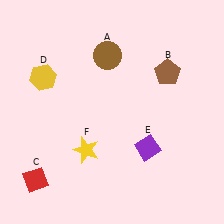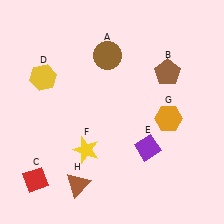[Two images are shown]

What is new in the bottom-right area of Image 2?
An orange hexagon (G) was added in the bottom-right area of Image 2.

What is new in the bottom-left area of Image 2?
A brown triangle (H) was added in the bottom-left area of Image 2.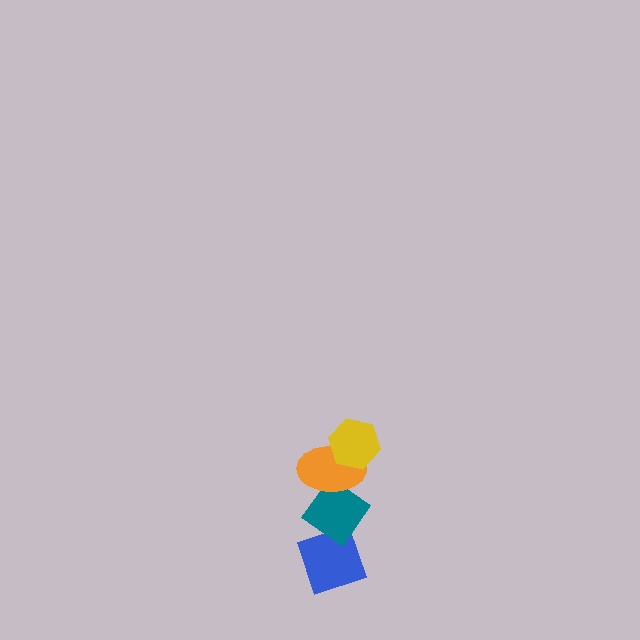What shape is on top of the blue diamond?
The teal diamond is on top of the blue diamond.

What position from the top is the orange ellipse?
The orange ellipse is 2nd from the top.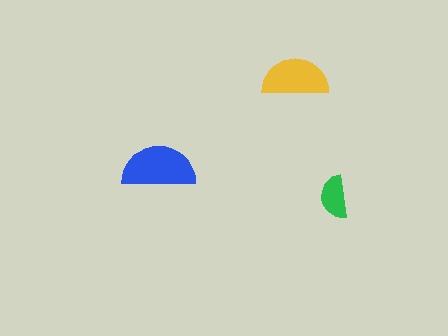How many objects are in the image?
There are 3 objects in the image.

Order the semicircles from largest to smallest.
the blue one, the yellow one, the green one.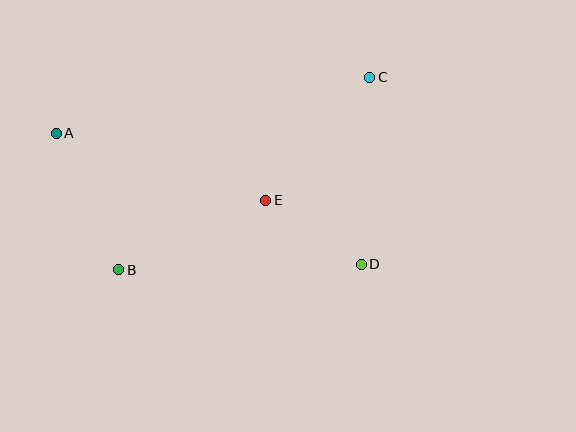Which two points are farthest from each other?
Points A and D are farthest from each other.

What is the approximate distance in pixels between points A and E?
The distance between A and E is approximately 220 pixels.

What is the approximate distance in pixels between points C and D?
The distance between C and D is approximately 187 pixels.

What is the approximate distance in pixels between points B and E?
The distance between B and E is approximately 163 pixels.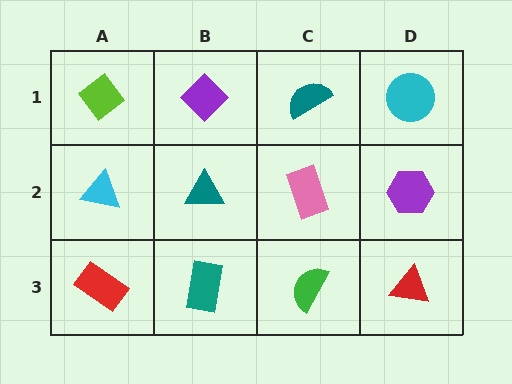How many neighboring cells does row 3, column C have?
3.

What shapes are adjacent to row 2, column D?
A cyan circle (row 1, column D), a red triangle (row 3, column D), a pink rectangle (row 2, column C).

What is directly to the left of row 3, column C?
A teal rectangle.